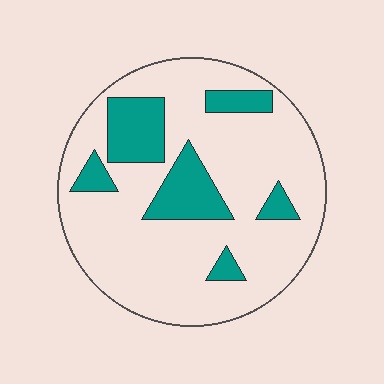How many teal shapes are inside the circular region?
6.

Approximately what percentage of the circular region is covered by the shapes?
Approximately 20%.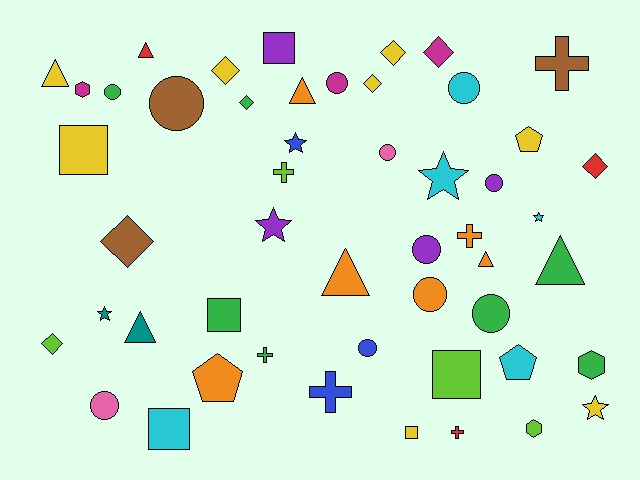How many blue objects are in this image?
There are 3 blue objects.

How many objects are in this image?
There are 50 objects.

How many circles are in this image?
There are 11 circles.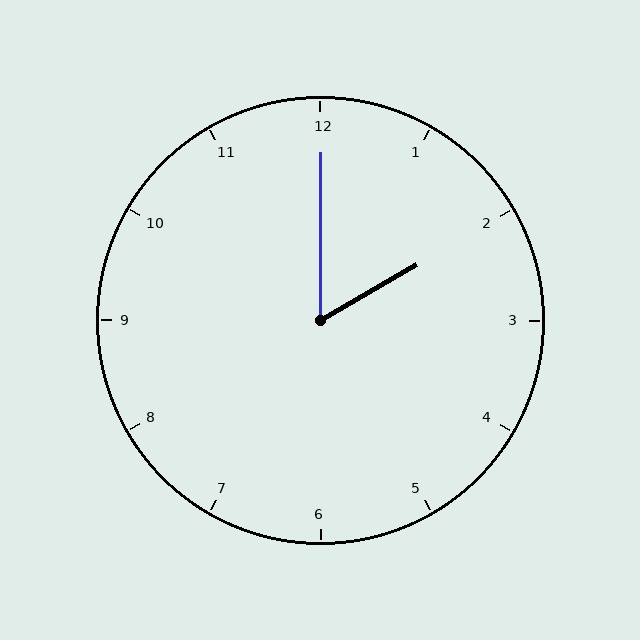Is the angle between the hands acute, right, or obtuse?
It is acute.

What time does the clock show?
2:00.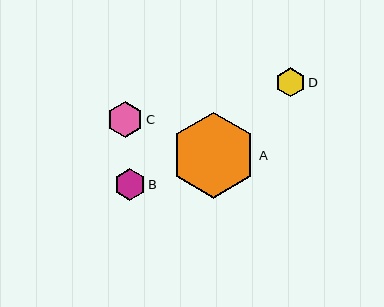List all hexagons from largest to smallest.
From largest to smallest: A, C, B, D.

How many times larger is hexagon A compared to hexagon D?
Hexagon A is approximately 2.9 times the size of hexagon D.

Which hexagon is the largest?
Hexagon A is the largest with a size of approximately 86 pixels.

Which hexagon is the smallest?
Hexagon D is the smallest with a size of approximately 29 pixels.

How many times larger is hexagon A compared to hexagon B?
Hexagon A is approximately 2.7 times the size of hexagon B.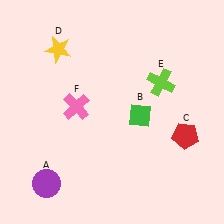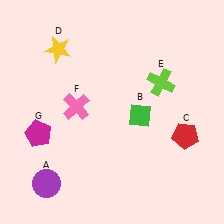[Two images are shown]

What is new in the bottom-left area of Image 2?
A magenta pentagon (G) was added in the bottom-left area of Image 2.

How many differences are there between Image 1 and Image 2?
There is 1 difference between the two images.